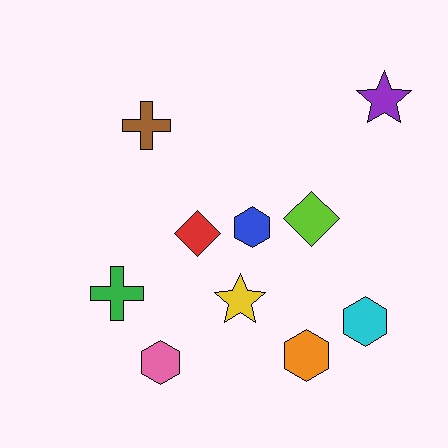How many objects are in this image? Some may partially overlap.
There are 10 objects.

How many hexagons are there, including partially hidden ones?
There are 4 hexagons.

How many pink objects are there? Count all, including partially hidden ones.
There is 1 pink object.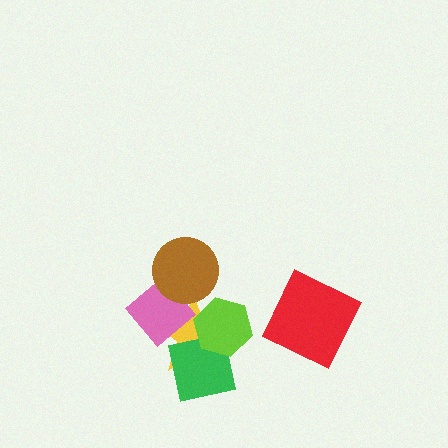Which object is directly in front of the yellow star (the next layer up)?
The green square is directly in front of the yellow star.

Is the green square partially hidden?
Yes, it is partially covered by another shape.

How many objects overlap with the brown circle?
2 objects overlap with the brown circle.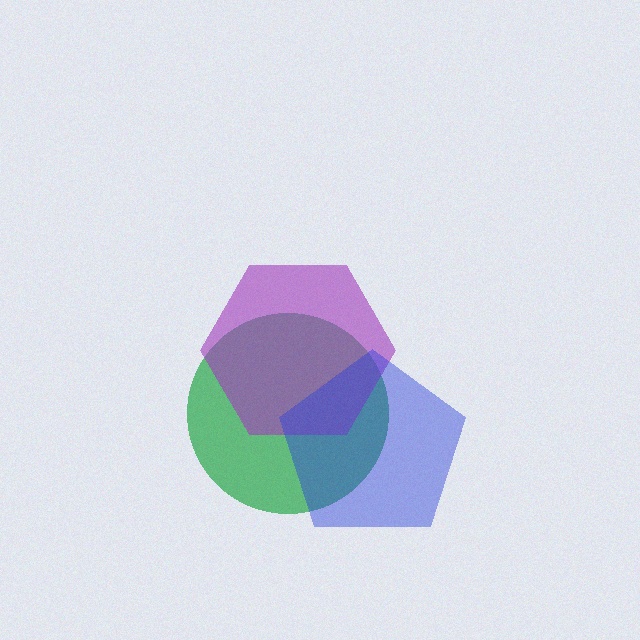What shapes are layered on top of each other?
The layered shapes are: a green circle, a purple hexagon, a blue pentagon.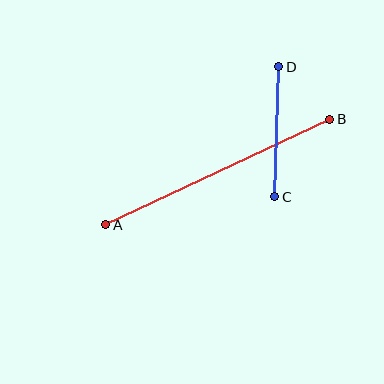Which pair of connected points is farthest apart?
Points A and B are farthest apart.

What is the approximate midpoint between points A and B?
The midpoint is at approximately (218, 172) pixels.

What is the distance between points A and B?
The distance is approximately 248 pixels.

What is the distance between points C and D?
The distance is approximately 130 pixels.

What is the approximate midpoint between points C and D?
The midpoint is at approximately (277, 132) pixels.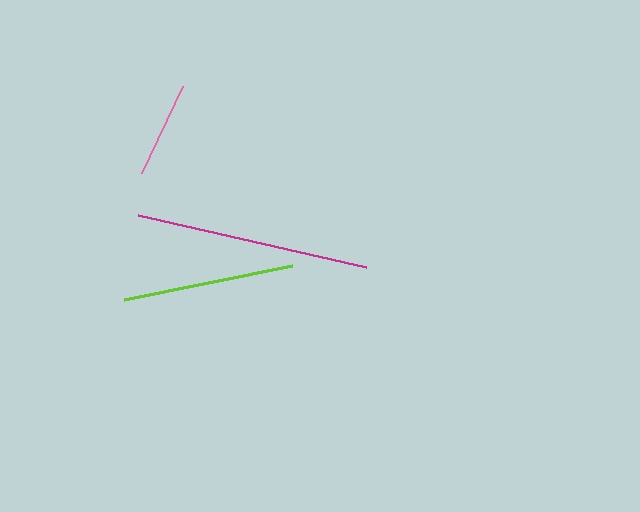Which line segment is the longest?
The magenta line is the longest at approximately 233 pixels.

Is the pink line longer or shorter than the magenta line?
The magenta line is longer than the pink line.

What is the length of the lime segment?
The lime segment is approximately 172 pixels long.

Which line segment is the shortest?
The pink line is the shortest at approximately 96 pixels.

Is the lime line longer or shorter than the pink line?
The lime line is longer than the pink line.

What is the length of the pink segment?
The pink segment is approximately 96 pixels long.